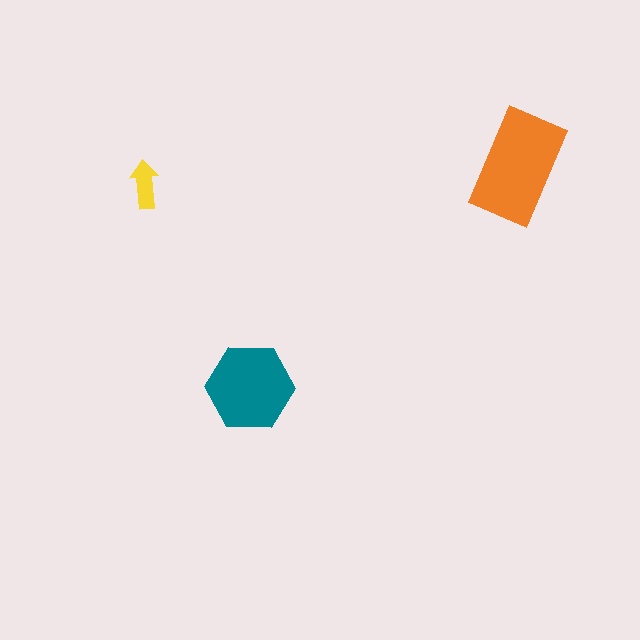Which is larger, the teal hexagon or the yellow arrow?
The teal hexagon.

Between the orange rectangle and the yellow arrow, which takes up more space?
The orange rectangle.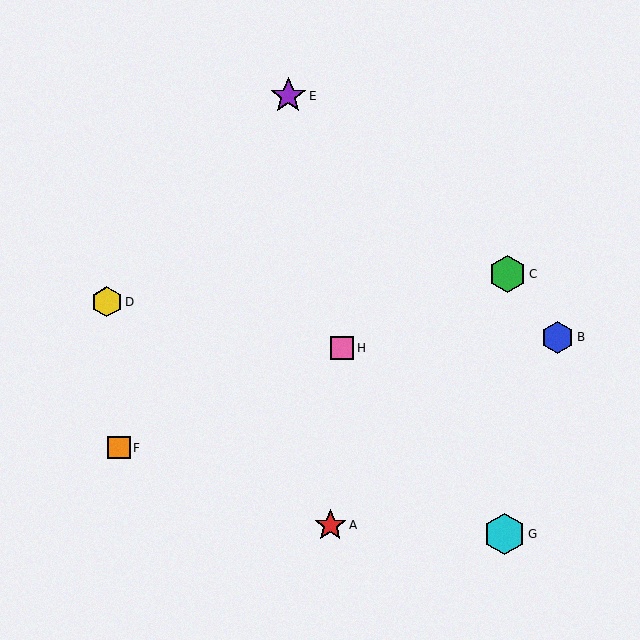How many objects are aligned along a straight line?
3 objects (C, F, H) are aligned along a straight line.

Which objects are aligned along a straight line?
Objects C, F, H are aligned along a straight line.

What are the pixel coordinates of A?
Object A is at (330, 525).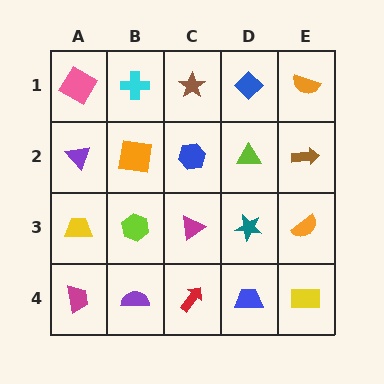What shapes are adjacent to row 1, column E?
A brown arrow (row 2, column E), a blue diamond (row 1, column D).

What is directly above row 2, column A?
A pink diamond.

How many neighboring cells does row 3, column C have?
4.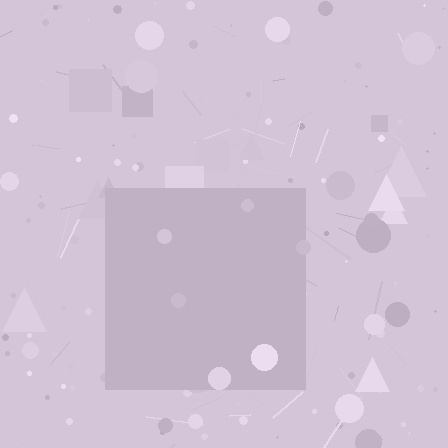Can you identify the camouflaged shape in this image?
The camouflaged shape is a square.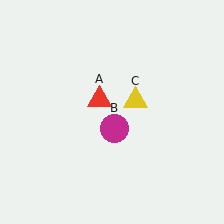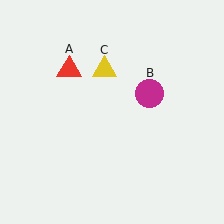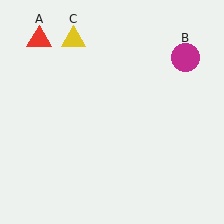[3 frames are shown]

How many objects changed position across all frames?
3 objects changed position: red triangle (object A), magenta circle (object B), yellow triangle (object C).